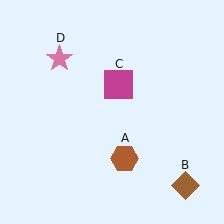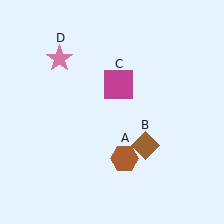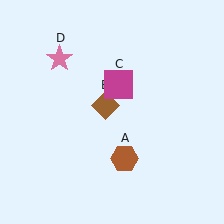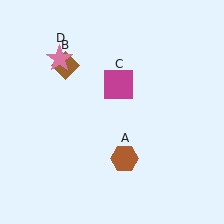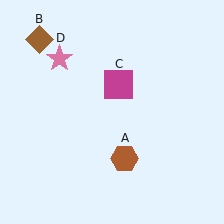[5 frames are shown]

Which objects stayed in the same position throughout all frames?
Brown hexagon (object A) and magenta square (object C) and pink star (object D) remained stationary.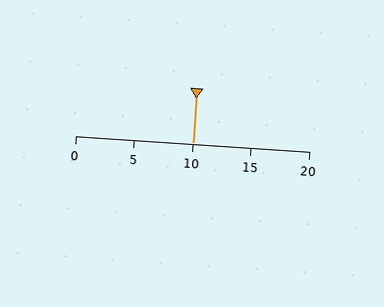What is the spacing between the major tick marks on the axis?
The major ticks are spaced 5 apart.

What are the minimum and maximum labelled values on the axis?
The axis runs from 0 to 20.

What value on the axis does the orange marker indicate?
The marker indicates approximately 10.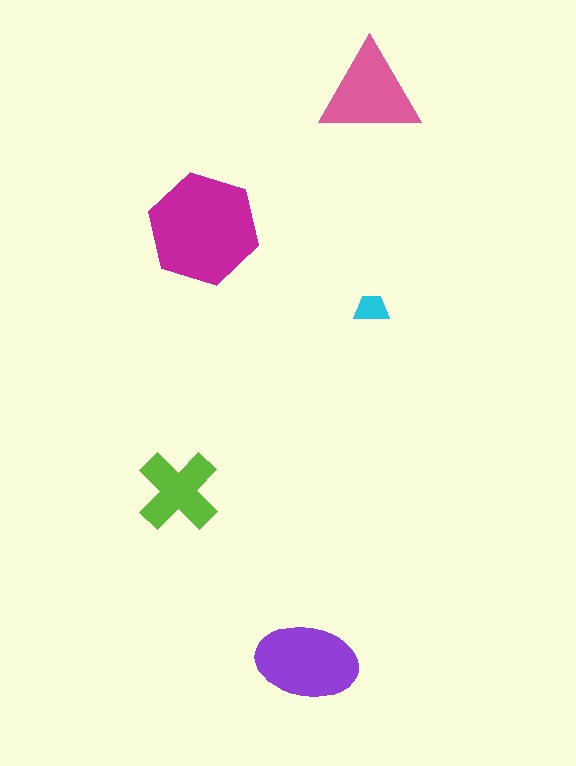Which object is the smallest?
The cyan trapezoid.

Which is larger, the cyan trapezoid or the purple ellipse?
The purple ellipse.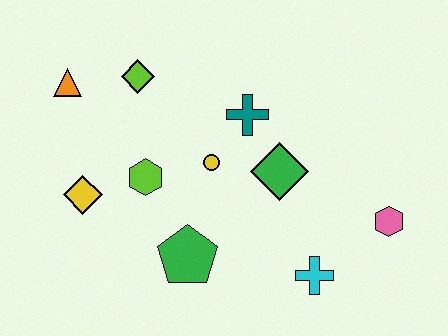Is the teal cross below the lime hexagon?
No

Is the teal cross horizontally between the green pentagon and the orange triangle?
No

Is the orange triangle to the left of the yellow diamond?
Yes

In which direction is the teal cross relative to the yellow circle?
The teal cross is above the yellow circle.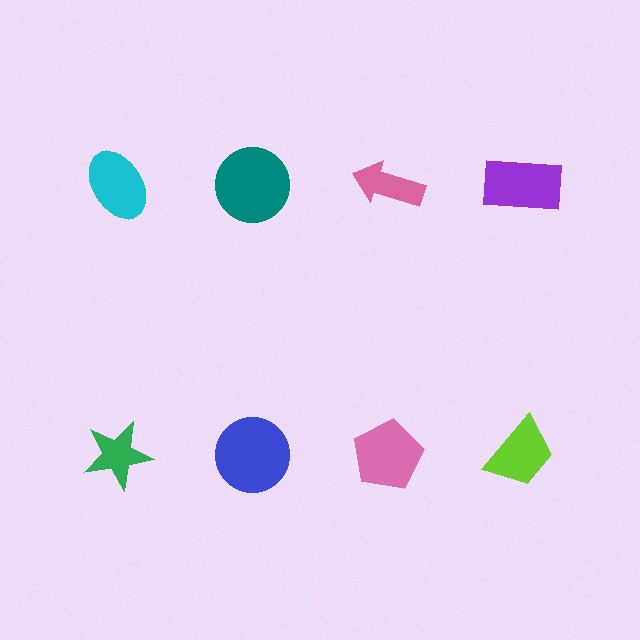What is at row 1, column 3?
A pink arrow.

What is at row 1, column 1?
A cyan ellipse.